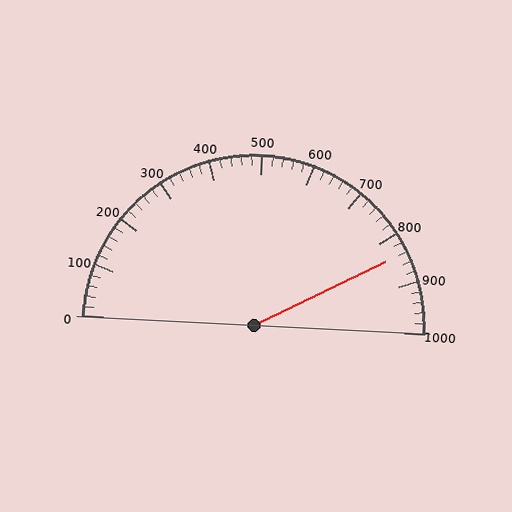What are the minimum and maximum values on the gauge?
The gauge ranges from 0 to 1000.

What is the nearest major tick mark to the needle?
The nearest major tick mark is 800.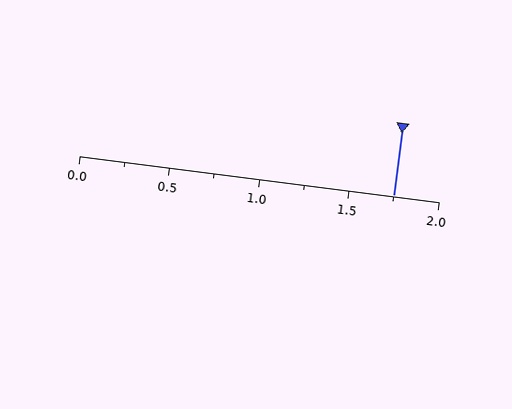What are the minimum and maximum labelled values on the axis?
The axis runs from 0.0 to 2.0.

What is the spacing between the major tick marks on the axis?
The major ticks are spaced 0.5 apart.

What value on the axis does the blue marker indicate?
The marker indicates approximately 1.75.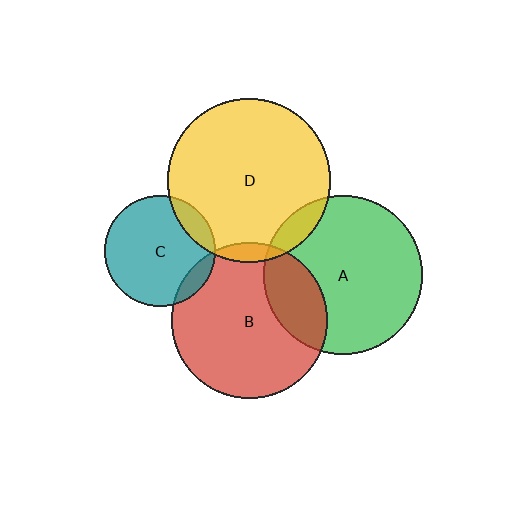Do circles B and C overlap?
Yes.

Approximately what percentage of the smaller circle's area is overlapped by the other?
Approximately 10%.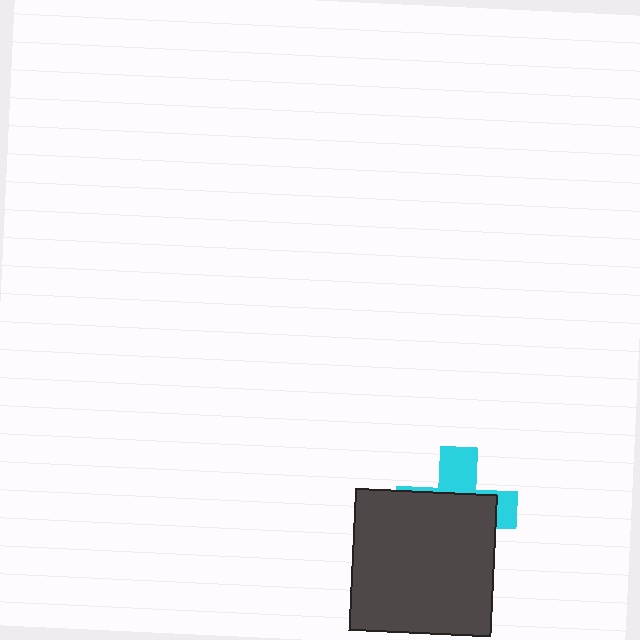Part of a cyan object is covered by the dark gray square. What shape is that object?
It is a cross.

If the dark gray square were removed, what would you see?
You would see the complete cyan cross.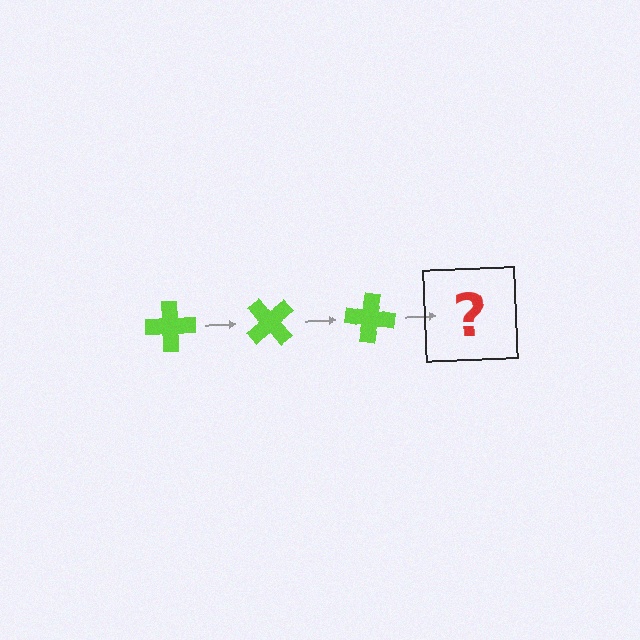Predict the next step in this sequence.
The next step is a lime cross rotated 150 degrees.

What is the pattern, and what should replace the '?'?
The pattern is that the cross rotates 50 degrees each step. The '?' should be a lime cross rotated 150 degrees.